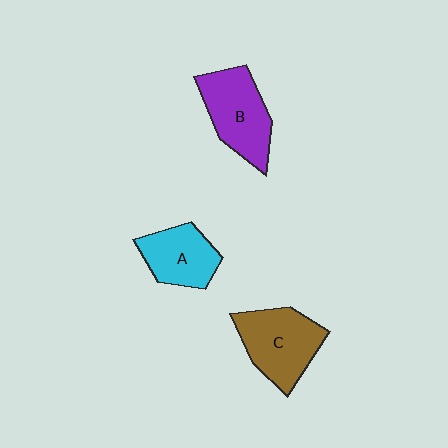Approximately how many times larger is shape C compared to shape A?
Approximately 1.3 times.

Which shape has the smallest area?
Shape A (cyan).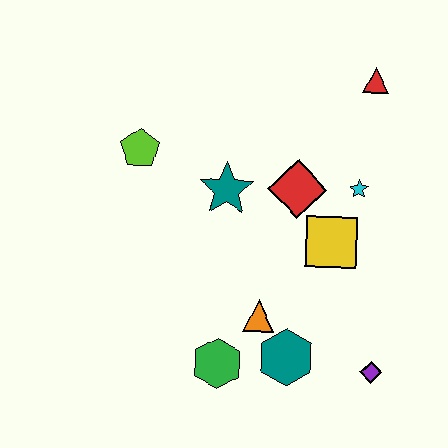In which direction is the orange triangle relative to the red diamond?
The orange triangle is below the red diamond.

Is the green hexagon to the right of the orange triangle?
No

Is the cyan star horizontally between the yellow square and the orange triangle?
No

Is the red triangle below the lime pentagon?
No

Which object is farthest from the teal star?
The purple diamond is farthest from the teal star.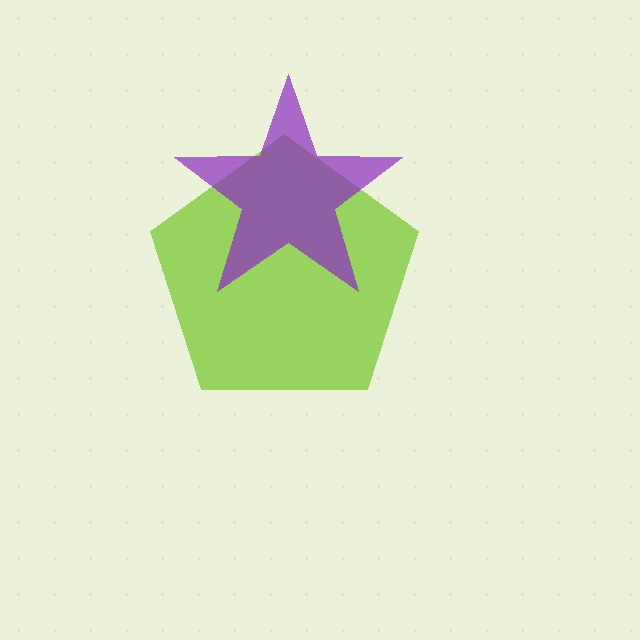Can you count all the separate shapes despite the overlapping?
Yes, there are 2 separate shapes.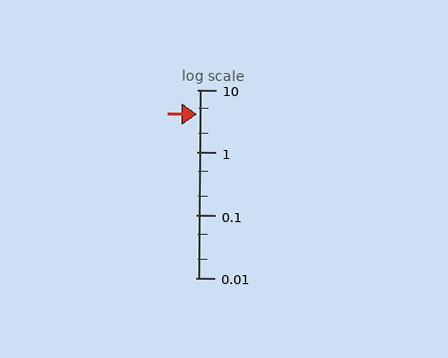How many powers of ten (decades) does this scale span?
The scale spans 3 decades, from 0.01 to 10.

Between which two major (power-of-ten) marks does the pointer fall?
The pointer is between 1 and 10.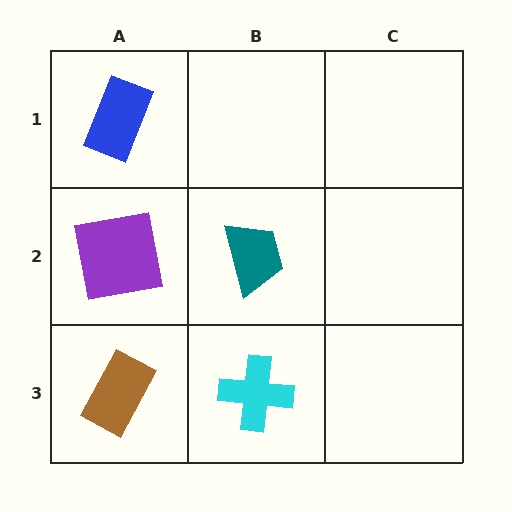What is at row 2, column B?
A teal trapezoid.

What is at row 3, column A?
A brown rectangle.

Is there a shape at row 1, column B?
No, that cell is empty.